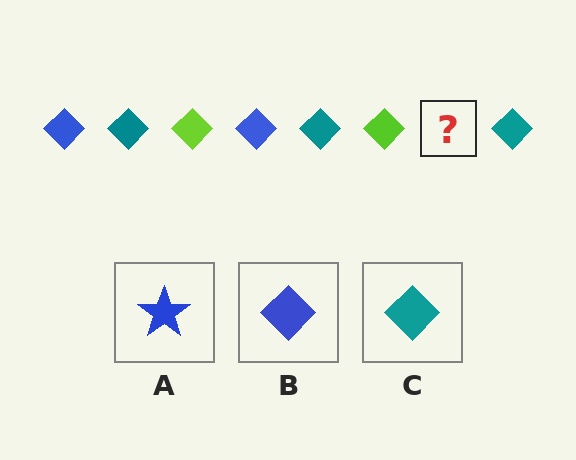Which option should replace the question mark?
Option B.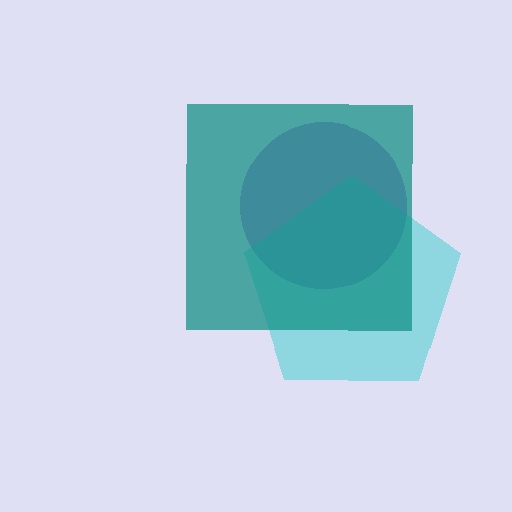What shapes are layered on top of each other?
The layered shapes are: a purple circle, a cyan pentagon, a teal square.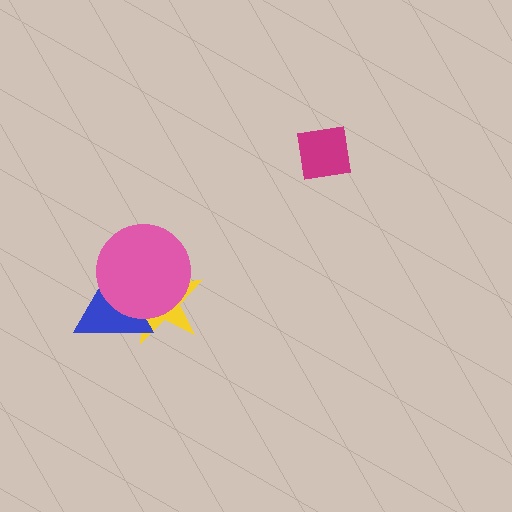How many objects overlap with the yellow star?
2 objects overlap with the yellow star.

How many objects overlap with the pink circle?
2 objects overlap with the pink circle.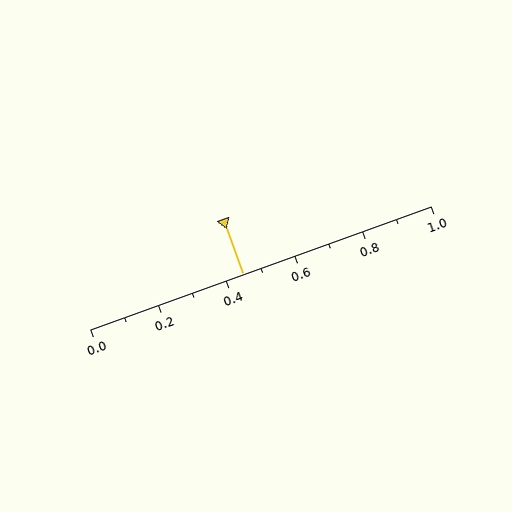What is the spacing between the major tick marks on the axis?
The major ticks are spaced 0.2 apart.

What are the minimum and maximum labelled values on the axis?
The axis runs from 0.0 to 1.0.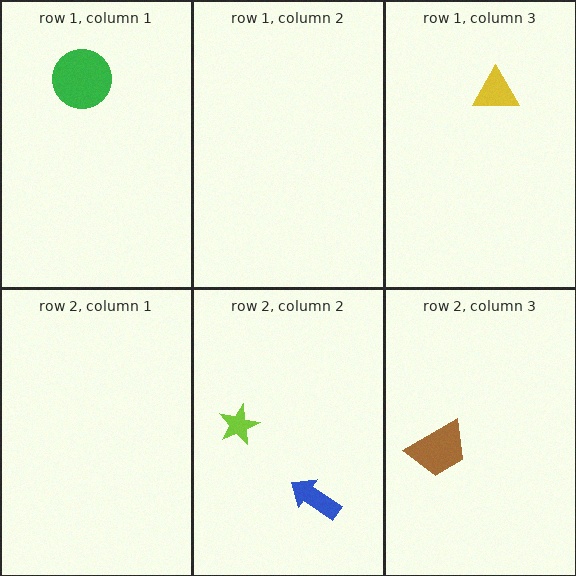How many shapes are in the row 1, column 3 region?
1.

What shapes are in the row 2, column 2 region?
The lime star, the blue arrow.